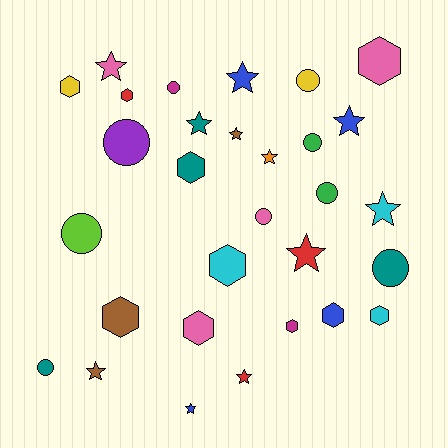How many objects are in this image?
There are 30 objects.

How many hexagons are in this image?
There are 10 hexagons.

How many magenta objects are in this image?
There are 2 magenta objects.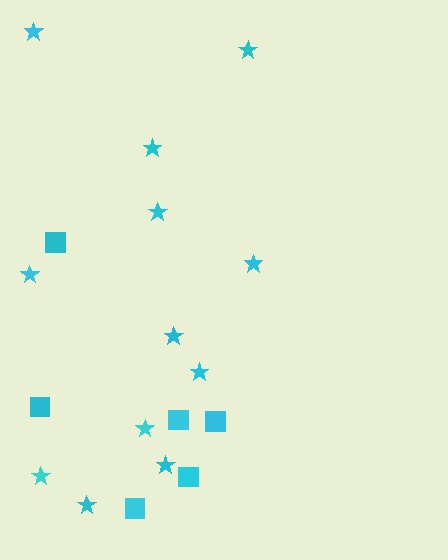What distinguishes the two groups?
There are 2 groups: one group of stars (12) and one group of squares (6).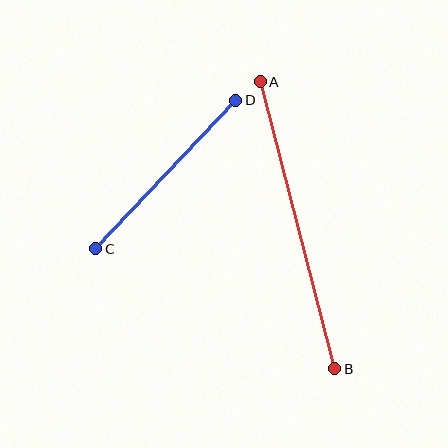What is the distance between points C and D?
The distance is approximately 204 pixels.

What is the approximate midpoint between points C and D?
The midpoint is at approximately (166, 174) pixels.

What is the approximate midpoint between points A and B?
The midpoint is at approximately (298, 225) pixels.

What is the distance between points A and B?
The distance is approximately 297 pixels.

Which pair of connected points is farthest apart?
Points A and B are farthest apart.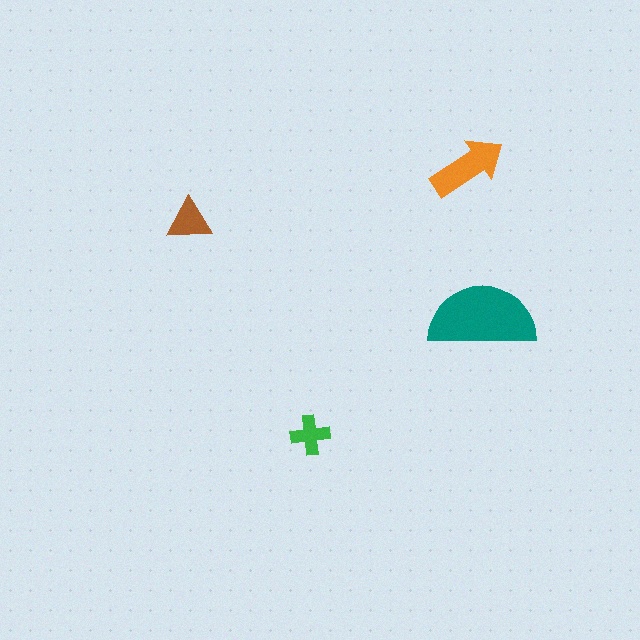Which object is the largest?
The teal semicircle.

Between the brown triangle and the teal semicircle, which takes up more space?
The teal semicircle.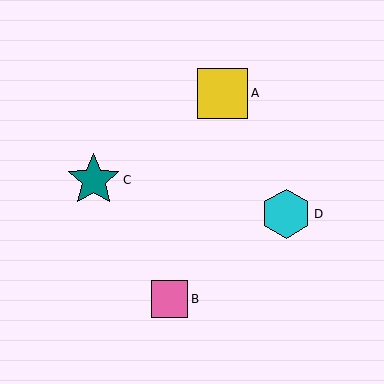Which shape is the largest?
The teal star (labeled C) is the largest.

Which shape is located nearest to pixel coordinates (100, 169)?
The teal star (labeled C) at (94, 180) is nearest to that location.